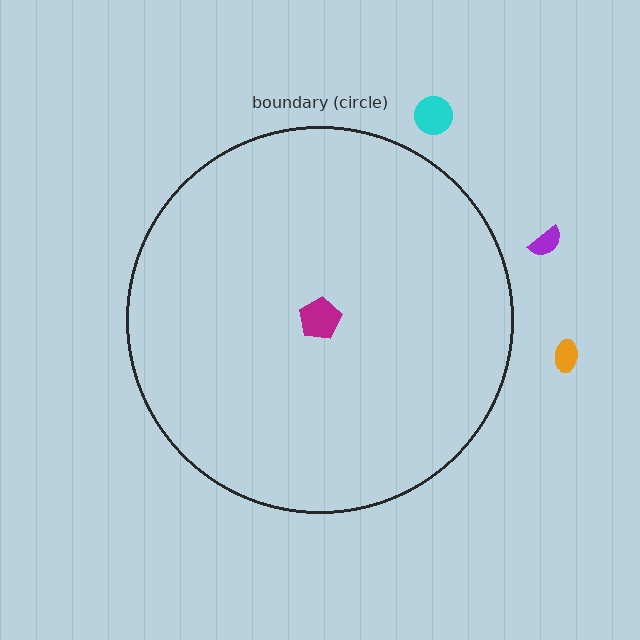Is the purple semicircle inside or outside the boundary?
Outside.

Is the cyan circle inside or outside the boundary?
Outside.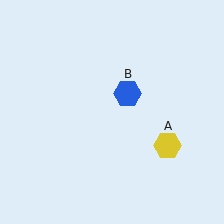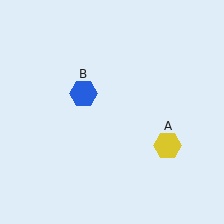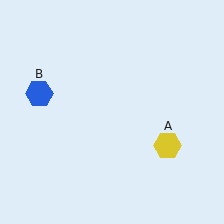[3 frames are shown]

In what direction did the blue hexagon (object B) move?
The blue hexagon (object B) moved left.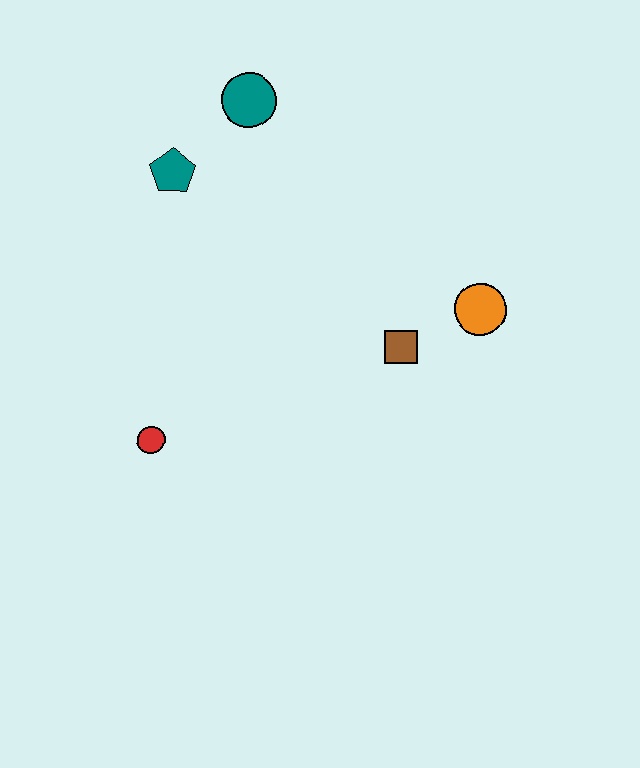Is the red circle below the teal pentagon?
Yes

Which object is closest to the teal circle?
The teal pentagon is closest to the teal circle.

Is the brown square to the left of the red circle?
No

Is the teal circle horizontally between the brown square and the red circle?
Yes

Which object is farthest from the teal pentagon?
The orange circle is farthest from the teal pentagon.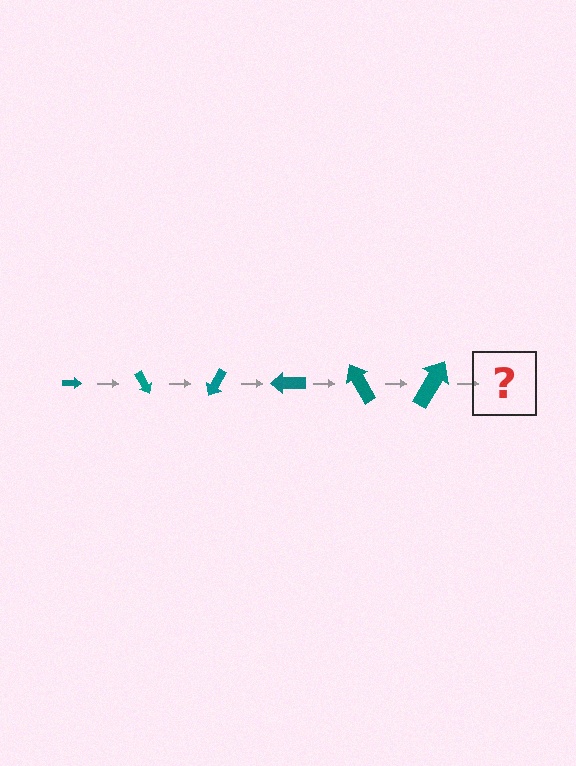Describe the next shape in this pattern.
It should be an arrow, larger than the previous one and rotated 360 degrees from the start.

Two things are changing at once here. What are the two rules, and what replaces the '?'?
The two rules are that the arrow grows larger each step and it rotates 60 degrees each step. The '?' should be an arrow, larger than the previous one and rotated 360 degrees from the start.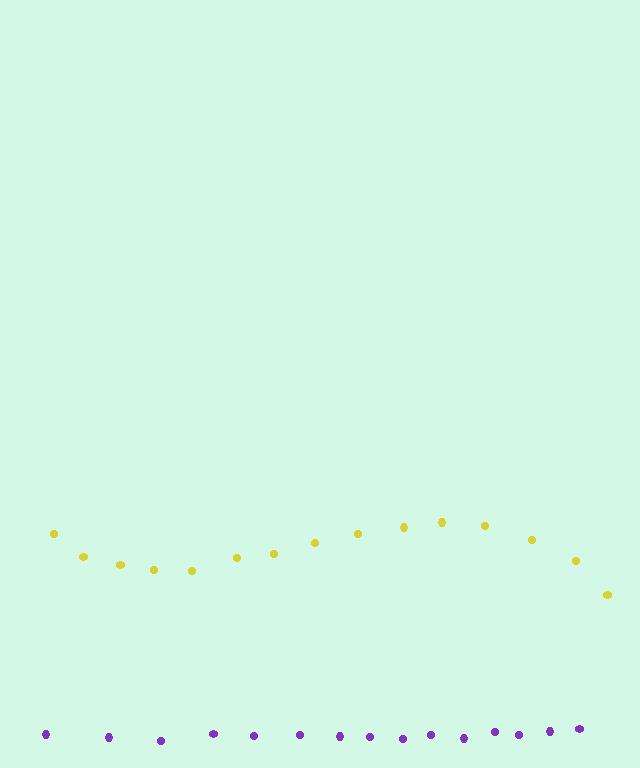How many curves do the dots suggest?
There are 2 distinct paths.